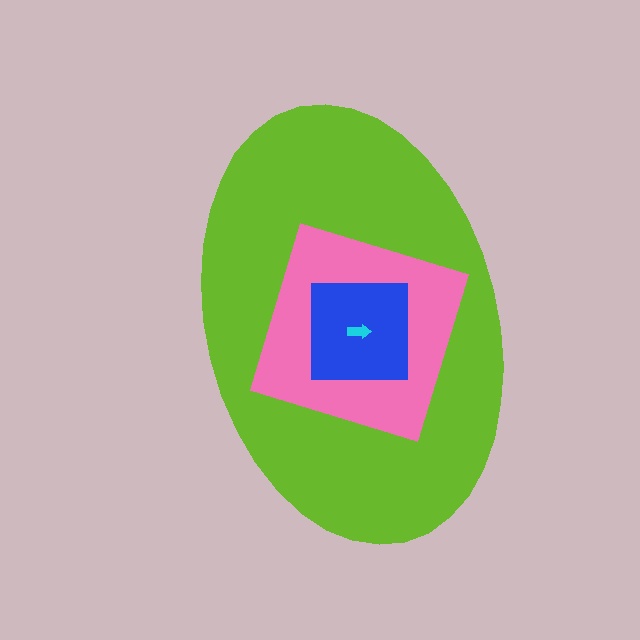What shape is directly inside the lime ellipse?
The pink diamond.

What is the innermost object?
The cyan arrow.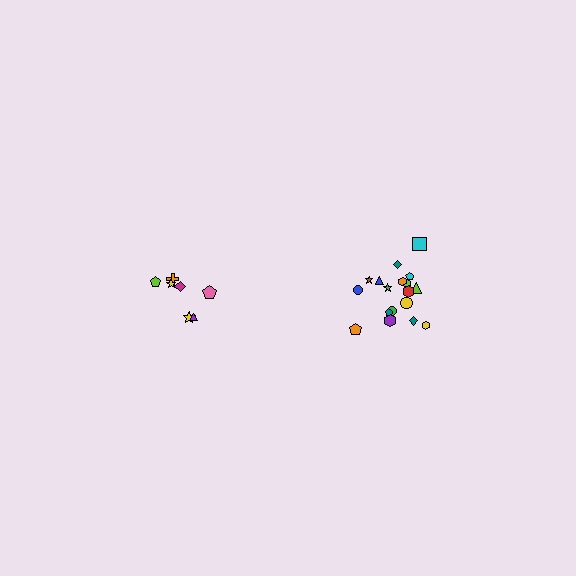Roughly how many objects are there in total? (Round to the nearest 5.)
Roughly 25 objects in total.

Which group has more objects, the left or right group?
The right group.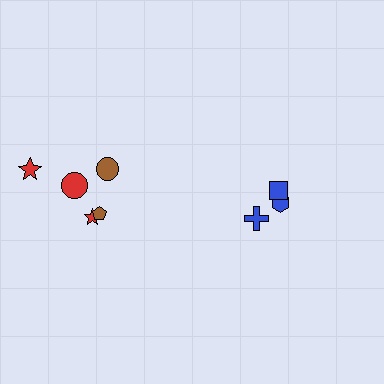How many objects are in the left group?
There are 5 objects.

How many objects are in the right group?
There are 3 objects.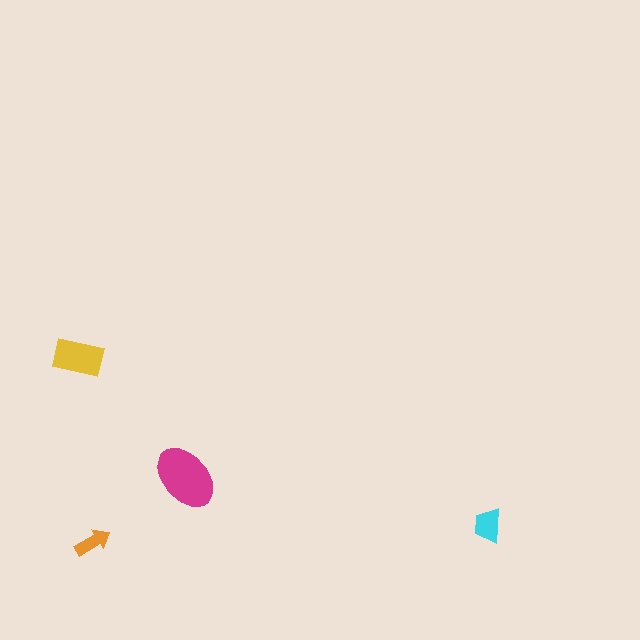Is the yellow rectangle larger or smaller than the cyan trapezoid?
Larger.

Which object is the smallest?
The orange arrow.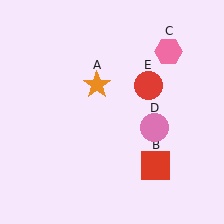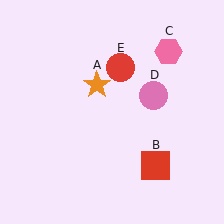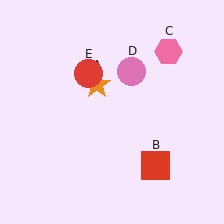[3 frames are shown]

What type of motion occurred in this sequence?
The pink circle (object D), red circle (object E) rotated counterclockwise around the center of the scene.